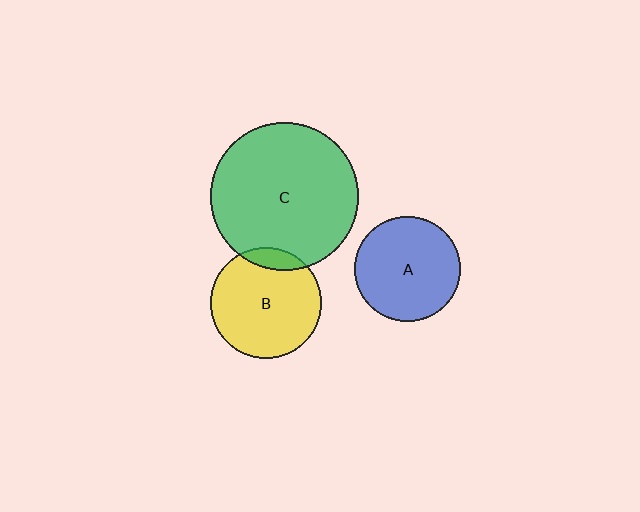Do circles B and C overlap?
Yes.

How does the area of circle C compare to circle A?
Approximately 2.0 times.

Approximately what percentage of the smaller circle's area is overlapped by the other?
Approximately 10%.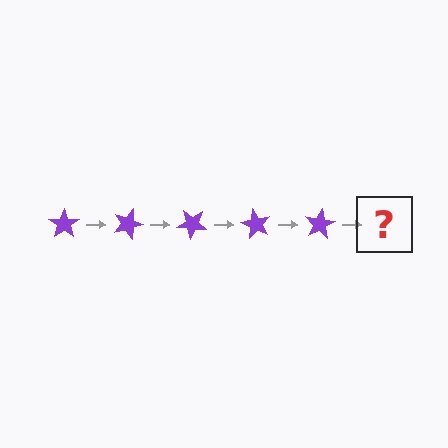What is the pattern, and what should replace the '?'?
The pattern is that the star rotates 20 degrees each step. The '?' should be a purple star rotated 100 degrees.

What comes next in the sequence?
The next element should be a purple star rotated 100 degrees.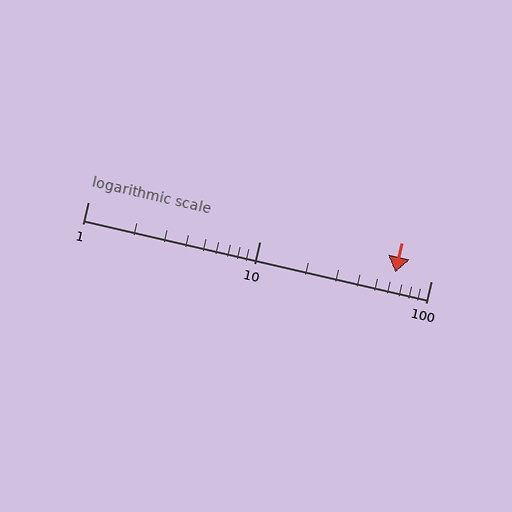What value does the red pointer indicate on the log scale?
The pointer indicates approximately 62.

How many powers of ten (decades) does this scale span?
The scale spans 2 decades, from 1 to 100.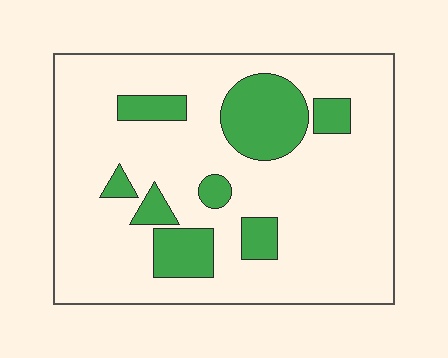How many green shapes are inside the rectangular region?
8.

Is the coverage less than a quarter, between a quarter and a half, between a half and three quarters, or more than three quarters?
Less than a quarter.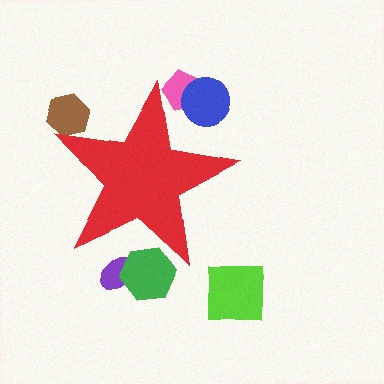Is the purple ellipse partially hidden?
Yes, the purple ellipse is partially hidden behind the red star.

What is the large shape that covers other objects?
A red star.